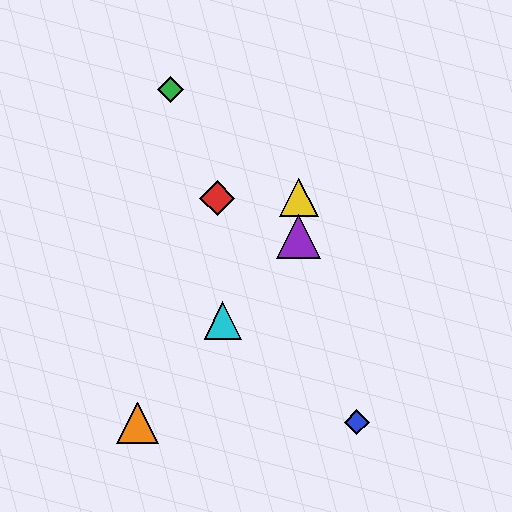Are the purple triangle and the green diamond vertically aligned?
No, the purple triangle is at x≈299 and the green diamond is at x≈170.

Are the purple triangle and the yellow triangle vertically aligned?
Yes, both are at x≈299.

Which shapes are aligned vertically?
The yellow triangle, the purple triangle are aligned vertically.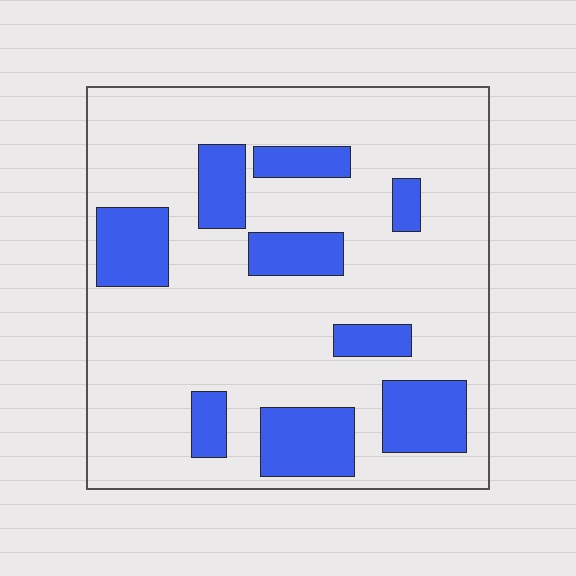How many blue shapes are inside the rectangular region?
9.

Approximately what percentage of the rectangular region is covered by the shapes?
Approximately 20%.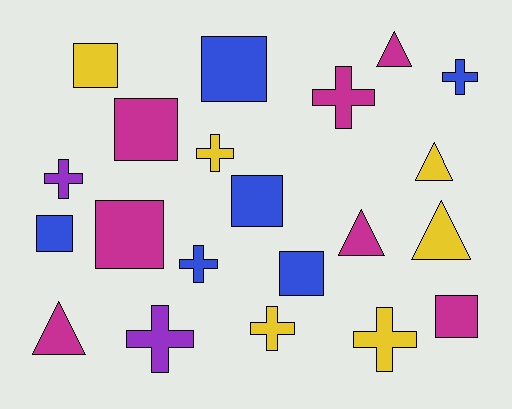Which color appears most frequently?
Magenta, with 7 objects.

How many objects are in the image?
There are 21 objects.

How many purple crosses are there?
There are 2 purple crosses.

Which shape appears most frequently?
Cross, with 8 objects.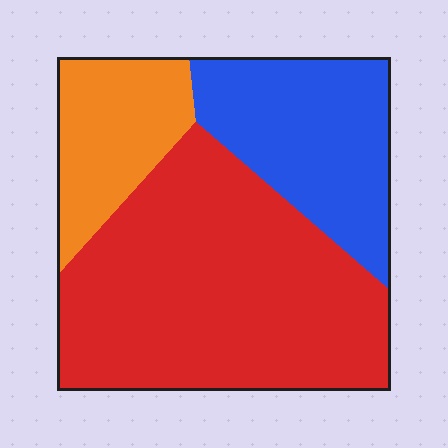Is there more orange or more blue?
Blue.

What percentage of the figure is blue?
Blue covers about 25% of the figure.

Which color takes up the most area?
Red, at roughly 55%.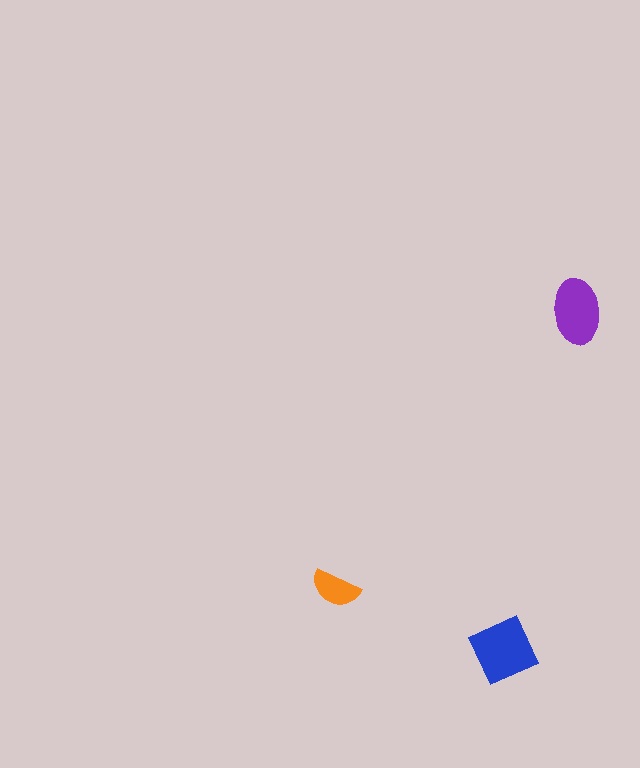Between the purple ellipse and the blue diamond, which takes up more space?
The blue diamond.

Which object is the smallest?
The orange semicircle.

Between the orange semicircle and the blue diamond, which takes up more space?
The blue diamond.